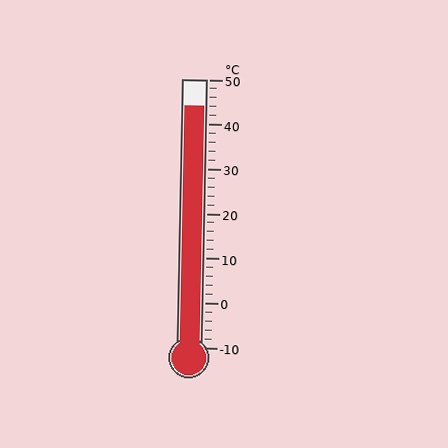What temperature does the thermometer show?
The thermometer shows approximately 44°C.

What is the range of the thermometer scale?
The thermometer scale ranges from -10°C to 50°C.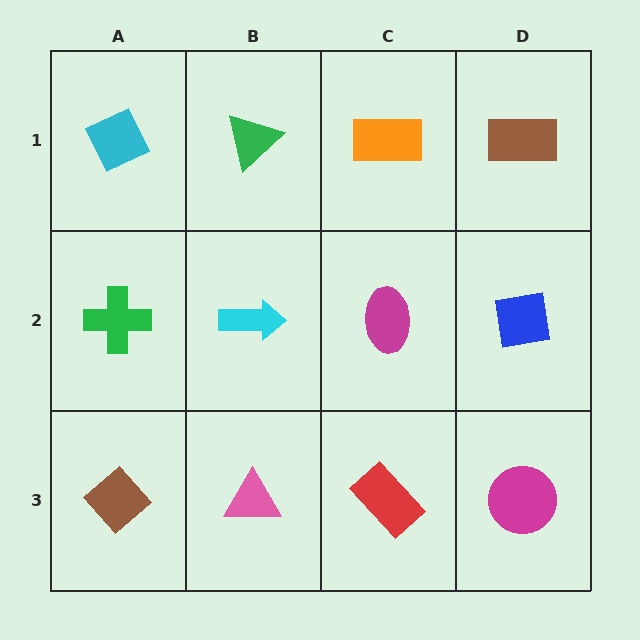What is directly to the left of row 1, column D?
An orange rectangle.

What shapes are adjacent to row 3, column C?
A magenta ellipse (row 2, column C), a pink triangle (row 3, column B), a magenta circle (row 3, column D).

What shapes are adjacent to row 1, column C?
A magenta ellipse (row 2, column C), a green triangle (row 1, column B), a brown rectangle (row 1, column D).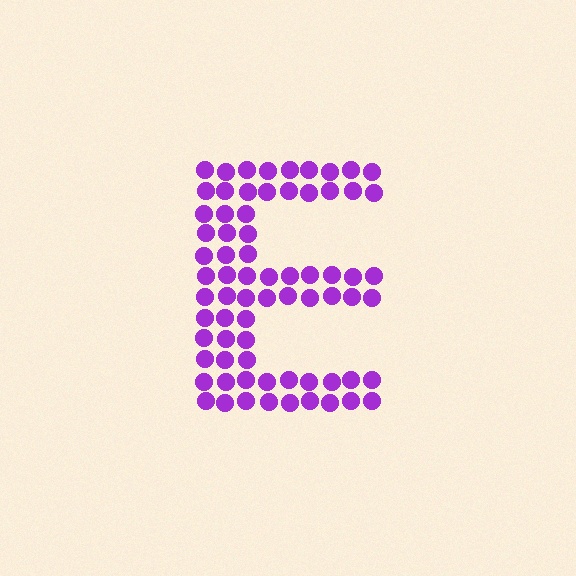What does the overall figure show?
The overall figure shows the letter E.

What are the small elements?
The small elements are circles.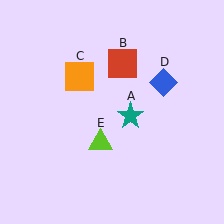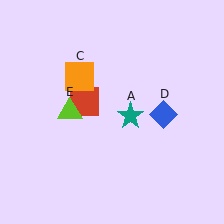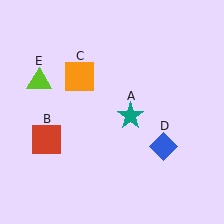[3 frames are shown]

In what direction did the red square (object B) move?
The red square (object B) moved down and to the left.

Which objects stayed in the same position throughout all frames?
Teal star (object A) and orange square (object C) remained stationary.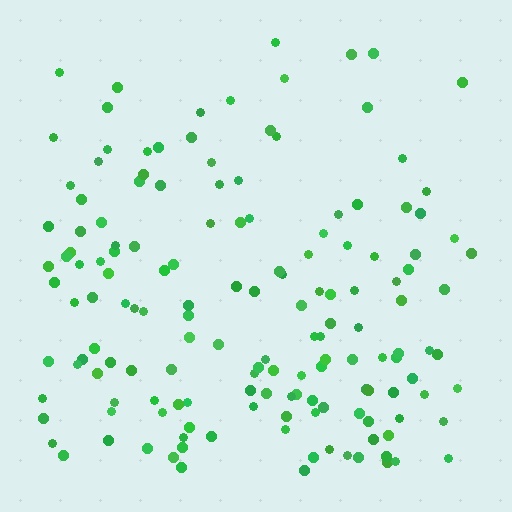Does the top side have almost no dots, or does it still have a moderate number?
Still a moderate number, just noticeably fewer than the bottom.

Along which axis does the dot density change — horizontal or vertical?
Vertical.